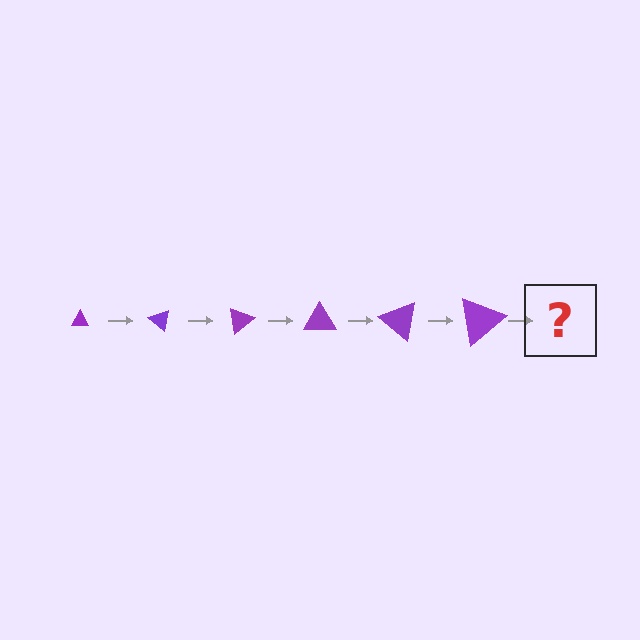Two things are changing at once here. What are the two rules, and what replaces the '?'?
The two rules are that the triangle grows larger each step and it rotates 40 degrees each step. The '?' should be a triangle, larger than the previous one and rotated 240 degrees from the start.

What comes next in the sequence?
The next element should be a triangle, larger than the previous one and rotated 240 degrees from the start.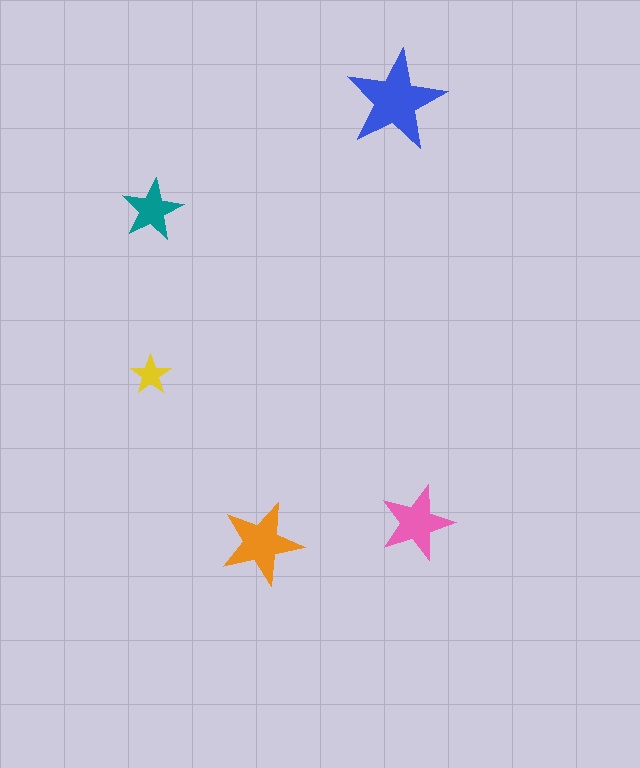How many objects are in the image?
There are 5 objects in the image.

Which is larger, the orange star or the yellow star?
The orange one.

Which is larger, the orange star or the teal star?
The orange one.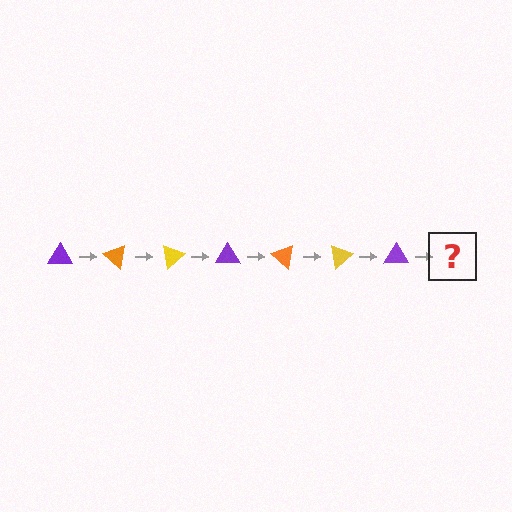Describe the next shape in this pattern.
It should be an orange triangle, rotated 280 degrees from the start.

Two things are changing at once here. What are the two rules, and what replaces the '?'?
The two rules are that it rotates 40 degrees each step and the color cycles through purple, orange, and yellow. The '?' should be an orange triangle, rotated 280 degrees from the start.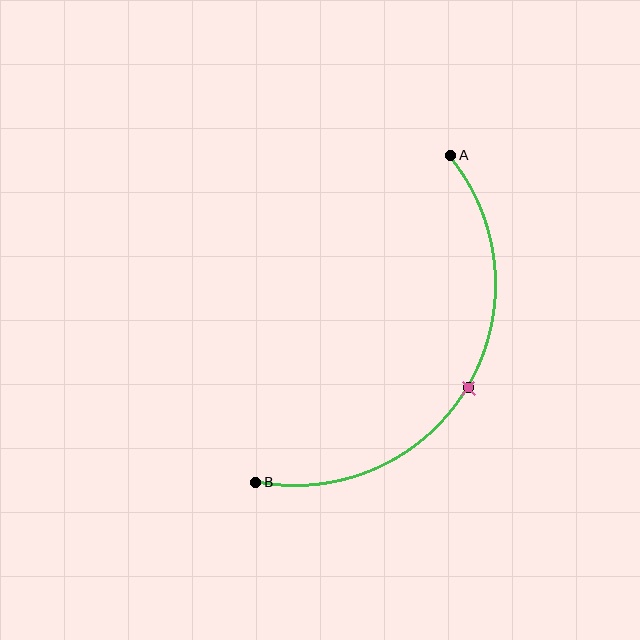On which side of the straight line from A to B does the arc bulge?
The arc bulges to the right of the straight line connecting A and B.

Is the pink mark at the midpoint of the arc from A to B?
Yes. The pink mark lies on the arc at equal arc-length from both A and B — it is the arc midpoint.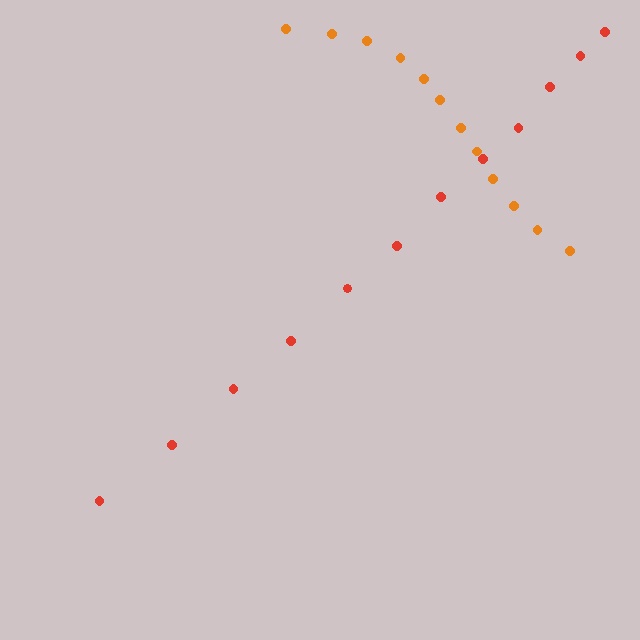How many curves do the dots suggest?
There are 2 distinct paths.